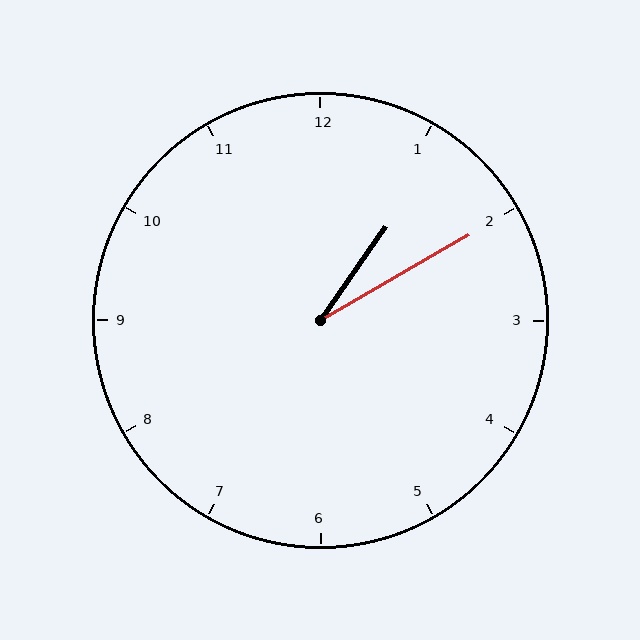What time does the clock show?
1:10.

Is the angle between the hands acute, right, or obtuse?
It is acute.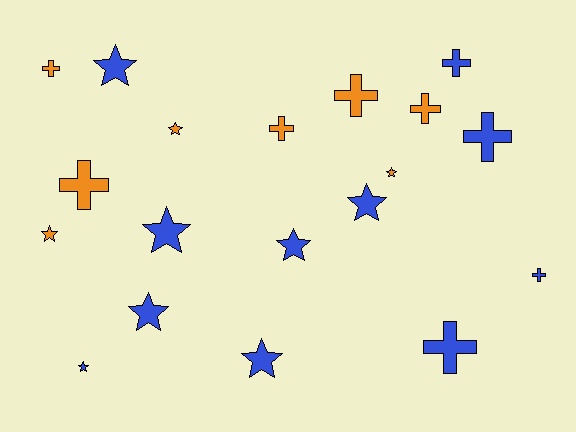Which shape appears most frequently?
Star, with 10 objects.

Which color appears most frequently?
Blue, with 11 objects.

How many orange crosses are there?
There are 5 orange crosses.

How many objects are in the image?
There are 19 objects.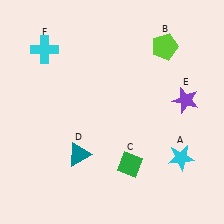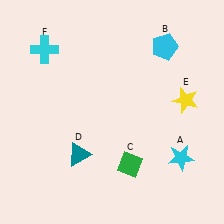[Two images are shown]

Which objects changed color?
B changed from lime to cyan. E changed from purple to yellow.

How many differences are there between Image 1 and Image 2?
There are 2 differences between the two images.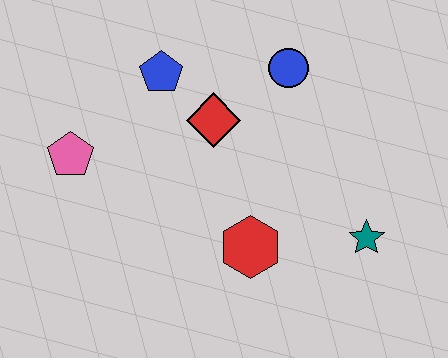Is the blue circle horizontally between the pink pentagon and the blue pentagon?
No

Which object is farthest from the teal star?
The pink pentagon is farthest from the teal star.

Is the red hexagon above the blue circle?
No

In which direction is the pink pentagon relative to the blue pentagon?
The pink pentagon is to the left of the blue pentagon.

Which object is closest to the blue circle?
The red diamond is closest to the blue circle.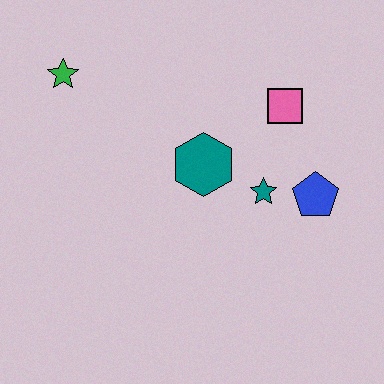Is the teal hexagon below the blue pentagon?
No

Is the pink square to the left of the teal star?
No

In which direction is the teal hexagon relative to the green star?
The teal hexagon is to the right of the green star.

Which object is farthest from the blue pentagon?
The green star is farthest from the blue pentagon.